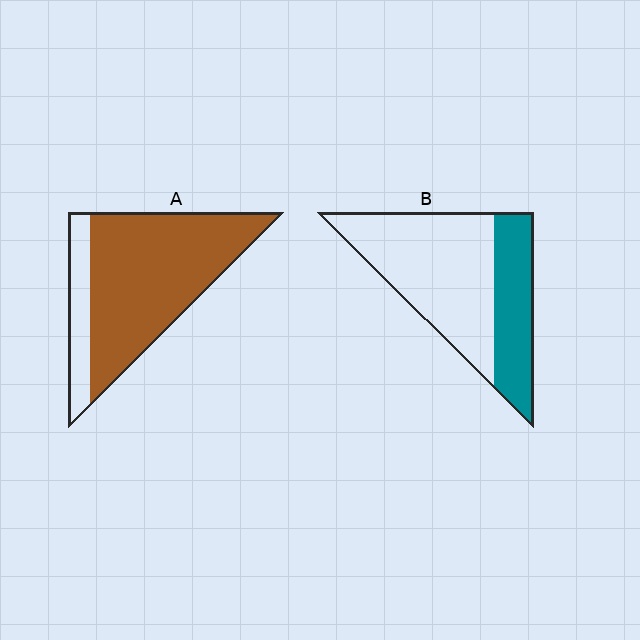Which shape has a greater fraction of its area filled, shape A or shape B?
Shape A.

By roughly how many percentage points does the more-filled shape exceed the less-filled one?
By roughly 45 percentage points (A over B).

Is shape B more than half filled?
No.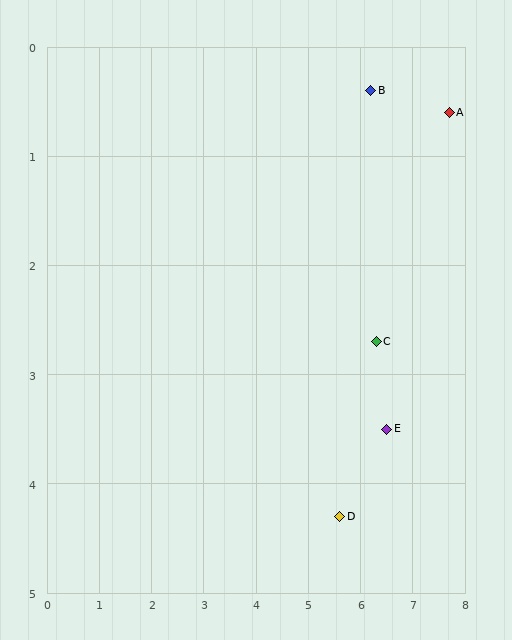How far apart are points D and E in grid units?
Points D and E are about 1.2 grid units apart.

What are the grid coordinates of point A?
Point A is at approximately (7.7, 0.6).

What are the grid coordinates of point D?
Point D is at approximately (5.6, 4.3).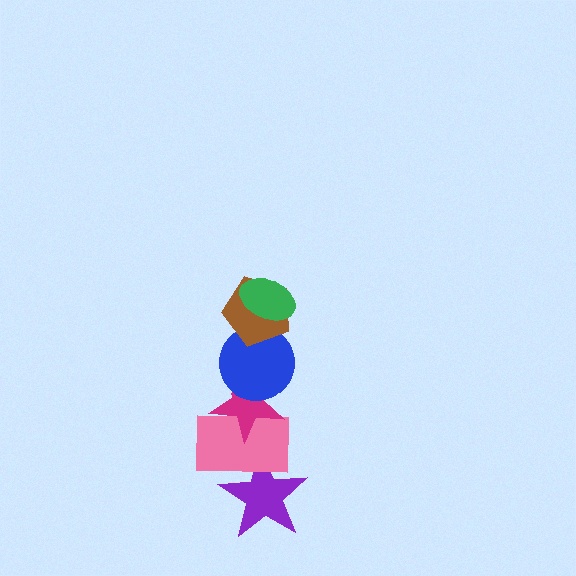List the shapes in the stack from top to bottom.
From top to bottom: the green ellipse, the brown pentagon, the blue circle, the magenta star, the pink rectangle, the purple star.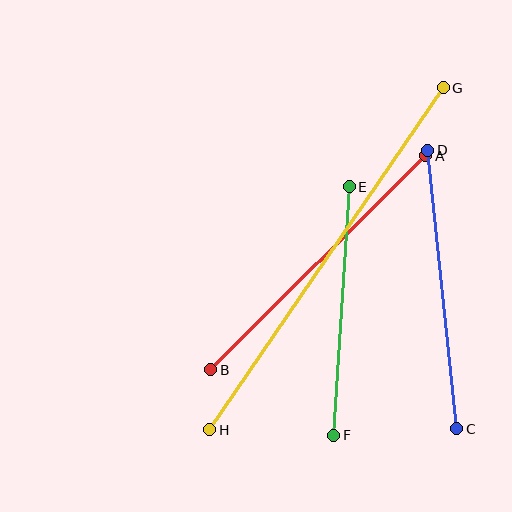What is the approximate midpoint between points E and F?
The midpoint is at approximately (341, 311) pixels.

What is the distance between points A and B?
The distance is approximately 303 pixels.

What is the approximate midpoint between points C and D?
The midpoint is at approximately (442, 289) pixels.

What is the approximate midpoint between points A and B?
The midpoint is at approximately (318, 263) pixels.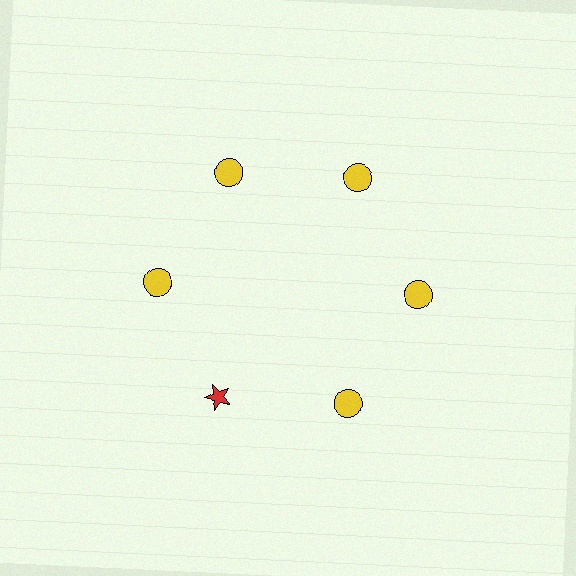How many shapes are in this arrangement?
There are 6 shapes arranged in a ring pattern.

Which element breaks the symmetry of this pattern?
The red star at roughly the 7 o'clock position breaks the symmetry. All other shapes are yellow circles.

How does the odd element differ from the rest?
It differs in both color (red instead of yellow) and shape (star instead of circle).